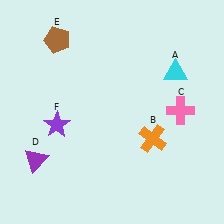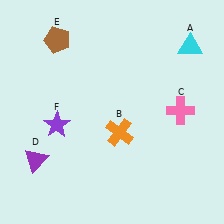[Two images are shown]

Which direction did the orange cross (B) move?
The orange cross (B) moved left.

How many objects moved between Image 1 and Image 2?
2 objects moved between the two images.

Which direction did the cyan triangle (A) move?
The cyan triangle (A) moved up.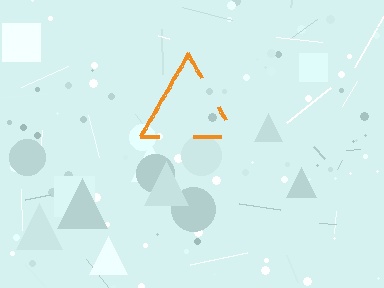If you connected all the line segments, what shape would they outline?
They would outline a triangle.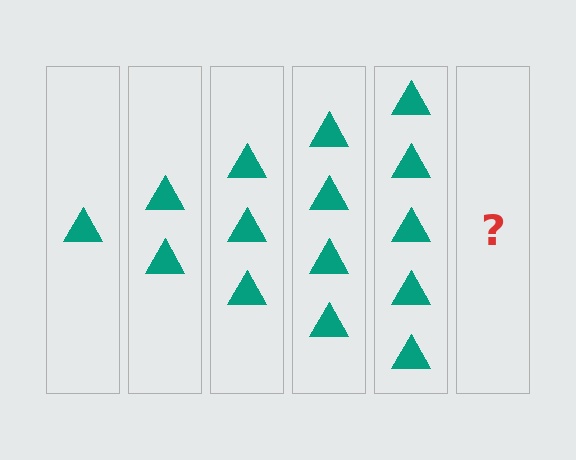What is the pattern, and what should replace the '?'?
The pattern is that each step adds one more triangle. The '?' should be 6 triangles.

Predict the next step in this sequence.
The next step is 6 triangles.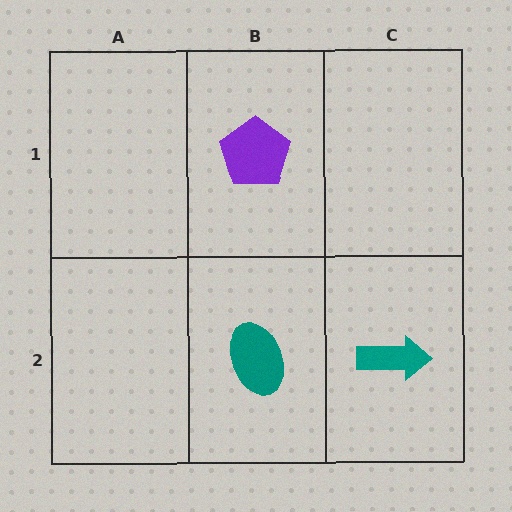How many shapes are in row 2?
2 shapes.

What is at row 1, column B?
A purple pentagon.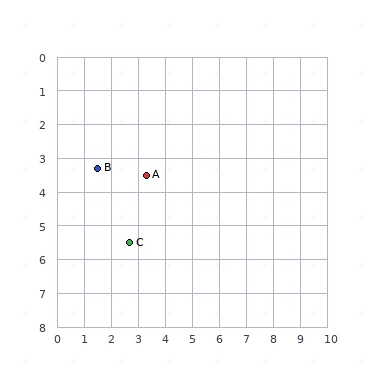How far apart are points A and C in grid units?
Points A and C are about 2.1 grid units apart.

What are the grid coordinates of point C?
Point C is at approximately (2.7, 5.5).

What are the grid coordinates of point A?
Point A is at approximately (3.3, 3.5).